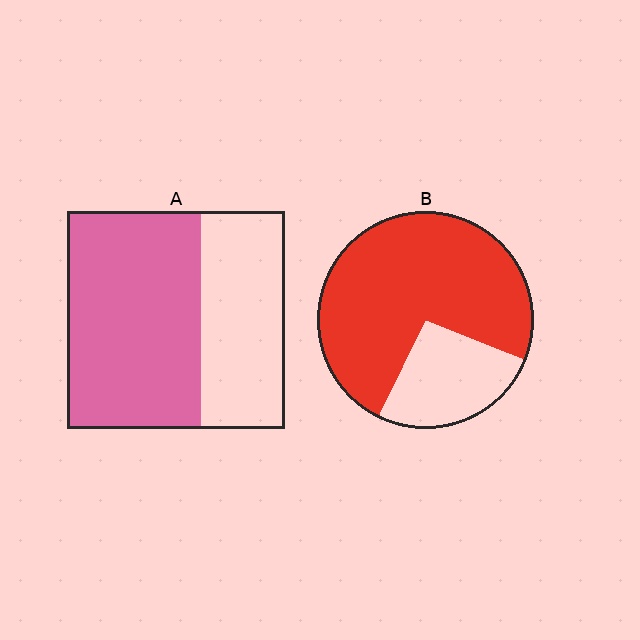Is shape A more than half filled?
Yes.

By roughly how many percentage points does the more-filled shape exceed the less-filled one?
By roughly 10 percentage points (B over A).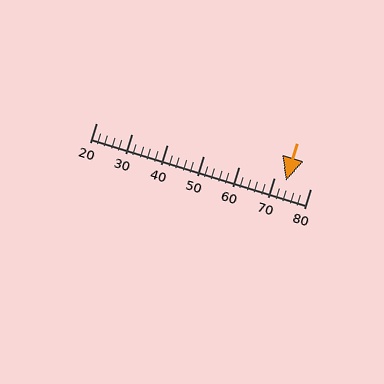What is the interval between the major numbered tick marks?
The major tick marks are spaced 10 units apart.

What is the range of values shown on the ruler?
The ruler shows values from 20 to 80.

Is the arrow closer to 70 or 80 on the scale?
The arrow is closer to 70.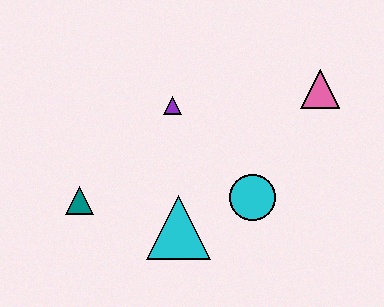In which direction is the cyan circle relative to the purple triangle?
The cyan circle is below the purple triangle.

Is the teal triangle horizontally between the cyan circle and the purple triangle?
No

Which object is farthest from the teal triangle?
The pink triangle is farthest from the teal triangle.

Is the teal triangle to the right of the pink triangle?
No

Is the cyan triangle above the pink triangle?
No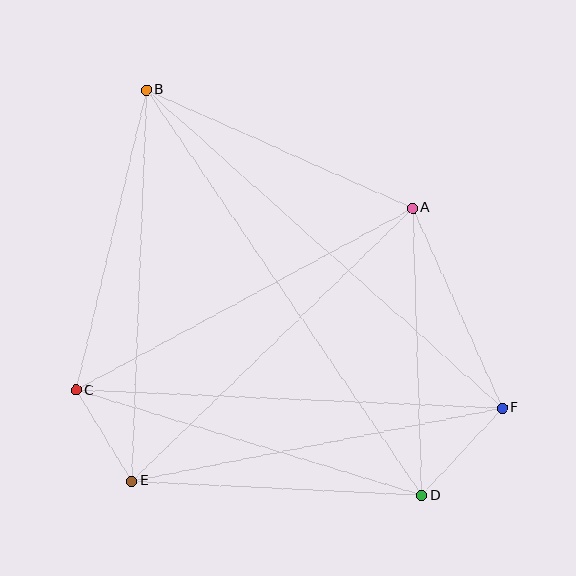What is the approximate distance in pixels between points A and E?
The distance between A and E is approximately 392 pixels.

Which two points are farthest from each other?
Points B and D are farthest from each other.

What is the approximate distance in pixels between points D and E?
The distance between D and E is approximately 291 pixels.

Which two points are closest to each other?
Points C and E are closest to each other.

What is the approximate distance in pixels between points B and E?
The distance between B and E is approximately 392 pixels.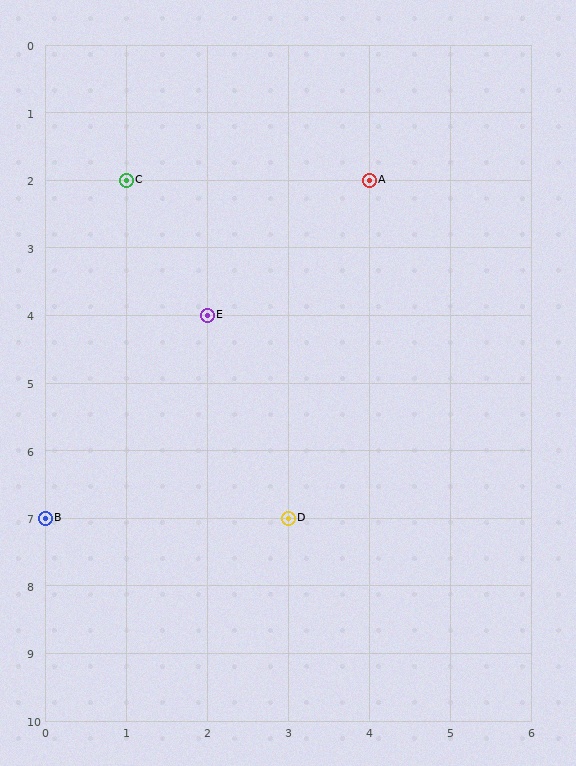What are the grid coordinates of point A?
Point A is at grid coordinates (4, 2).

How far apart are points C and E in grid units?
Points C and E are 1 column and 2 rows apart (about 2.2 grid units diagonally).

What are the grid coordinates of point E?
Point E is at grid coordinates (2, 4).